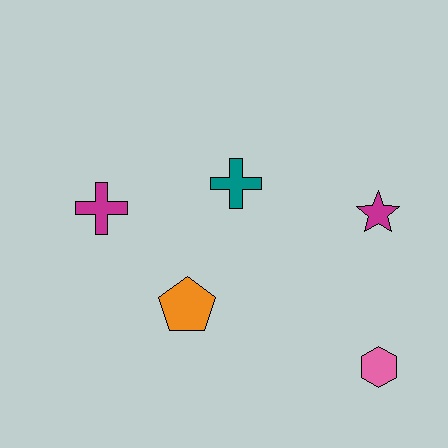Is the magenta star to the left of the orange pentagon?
No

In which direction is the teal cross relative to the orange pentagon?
The teal cross is above the orange pentagon.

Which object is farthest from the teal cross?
The pink hexagon is farthest from the teal cross.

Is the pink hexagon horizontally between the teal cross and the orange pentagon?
No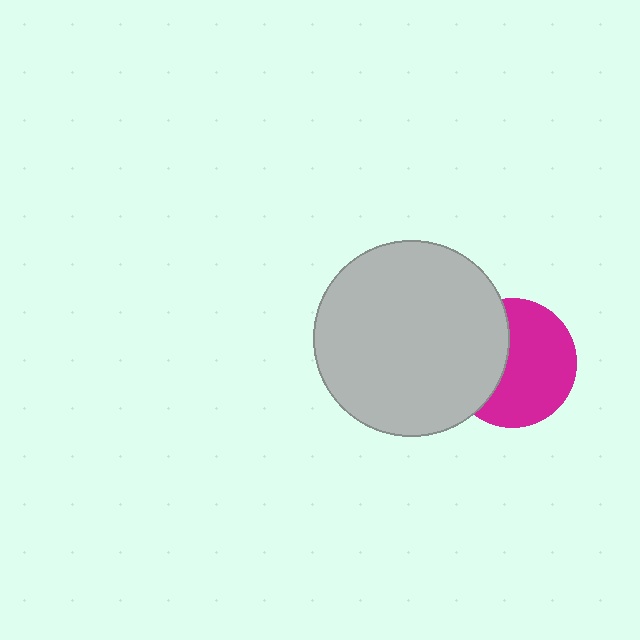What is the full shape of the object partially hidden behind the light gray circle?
The partially hidden object is a magenta circle.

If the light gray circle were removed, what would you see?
You would see the complete magenta circle.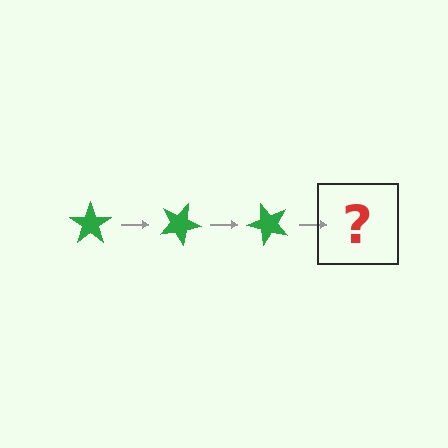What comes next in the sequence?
The next element should be a green star rotated 75 degrees.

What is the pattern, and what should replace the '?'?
The pattern is that the star rotates 25 degrees each step. The '?' should be a green star rotated 75 degrees.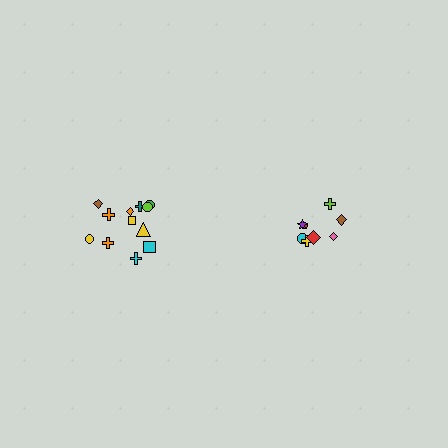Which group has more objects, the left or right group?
The left group.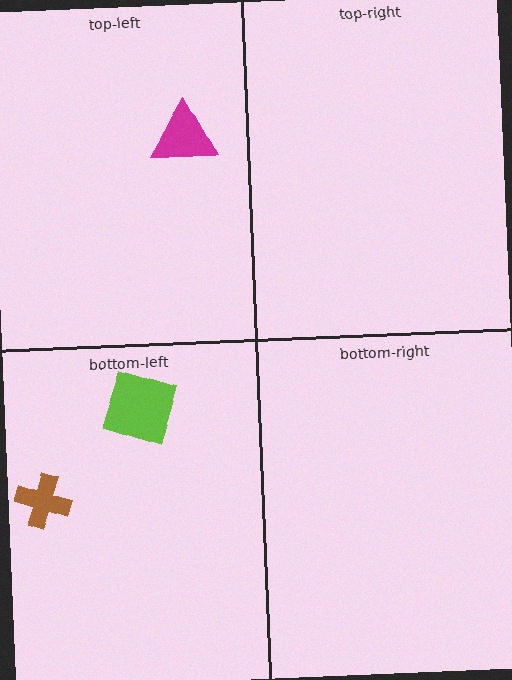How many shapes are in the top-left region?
1.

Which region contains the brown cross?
The bottom-left region.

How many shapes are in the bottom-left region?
2.